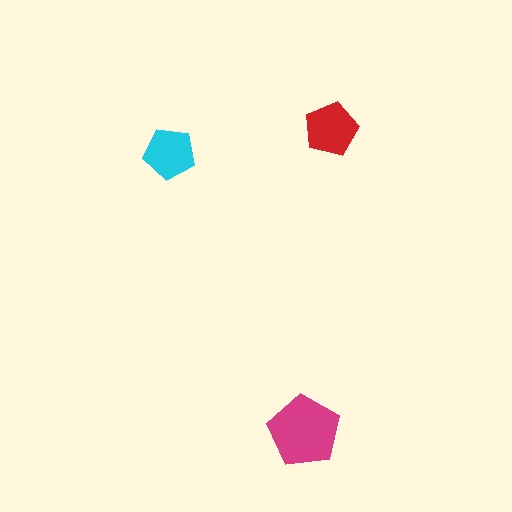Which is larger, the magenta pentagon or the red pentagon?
The magenta one.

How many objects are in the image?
There are 3 objects in the image.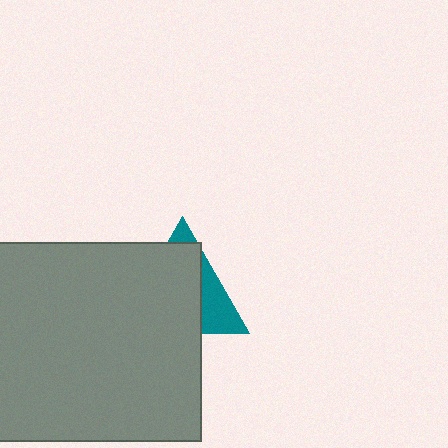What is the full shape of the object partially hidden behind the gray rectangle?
The partially hidden object is a teal triangle.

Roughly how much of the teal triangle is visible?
A small part of it is visible (roughly 31%).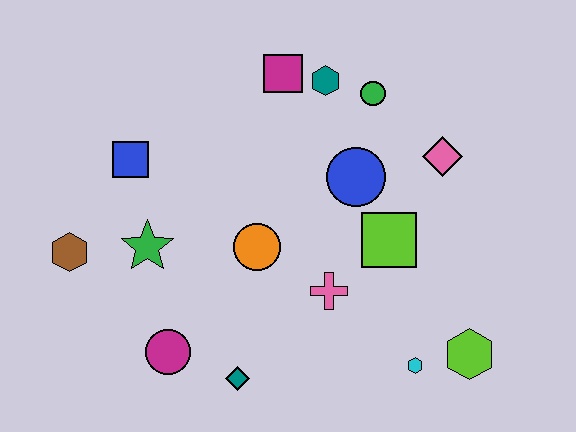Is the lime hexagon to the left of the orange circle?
No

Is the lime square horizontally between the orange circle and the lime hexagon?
Yes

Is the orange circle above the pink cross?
Yes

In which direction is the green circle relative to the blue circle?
The green circle is above the blue circle.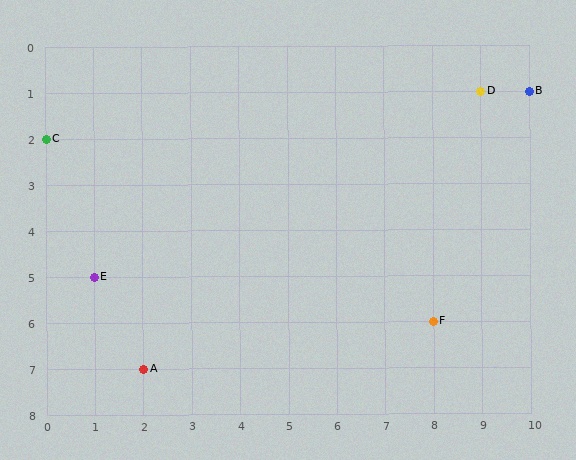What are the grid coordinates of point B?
Point B is at grid coordinates (10, 1).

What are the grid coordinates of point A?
Point A is at grid coordinates (2, 7).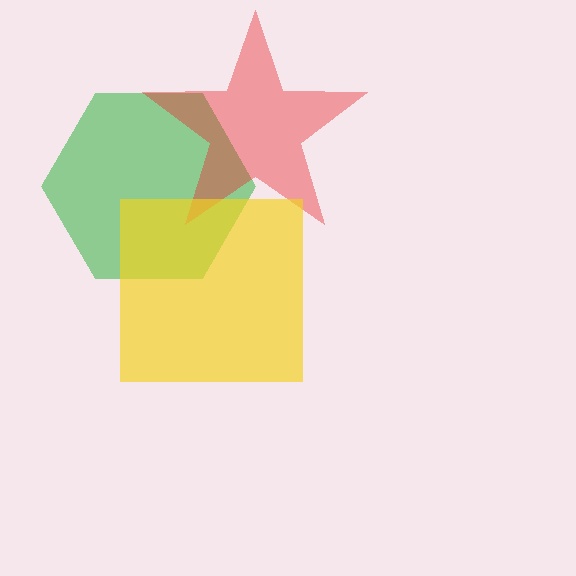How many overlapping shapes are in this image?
There are 3 overlapping shapes in the image.